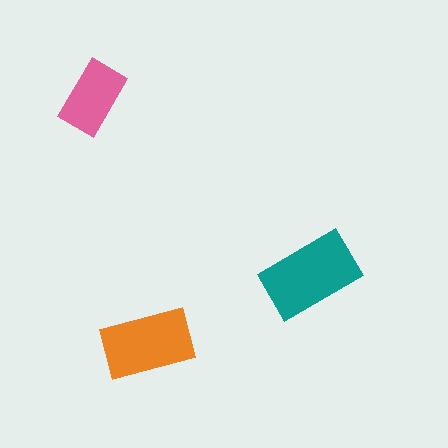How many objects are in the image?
There are 3 objects in the image.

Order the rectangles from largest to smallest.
the teal one, the orange one, the pink one.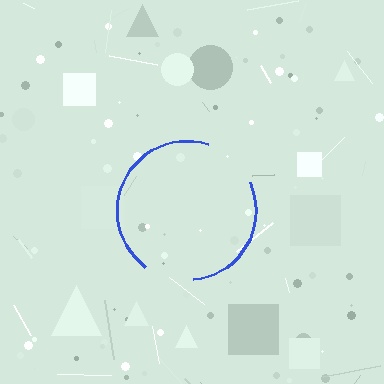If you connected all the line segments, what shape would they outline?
They would outline a circle.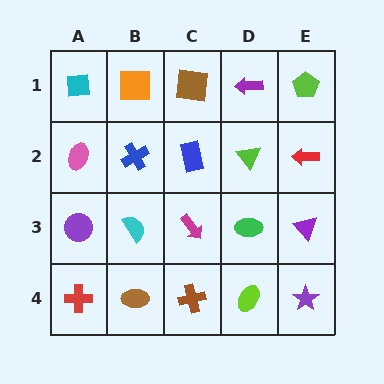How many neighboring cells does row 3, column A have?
3.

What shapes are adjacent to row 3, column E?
A red arrow (row 2, column E), a purple star (row 4, column E), a green ellipse (row 3, column D).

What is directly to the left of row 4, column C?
A brown ellipse.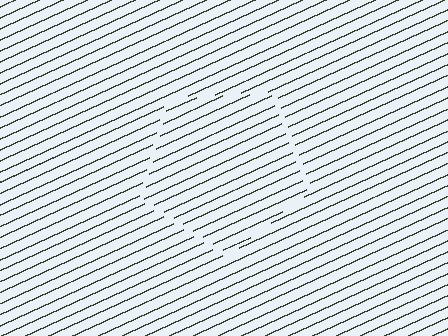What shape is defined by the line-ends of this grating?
An illusory pentagon. The interior of the shape contains the same grating, shifted by half a period — the contour is defined by the phase discontinuity where line-ends from the inner and outer gratings abut.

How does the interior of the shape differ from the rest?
The interior of the shape contains the same grating, shifted by half a period — the contour is defined by the phase discontinuity where line-ends from the inner and outer gratings abut.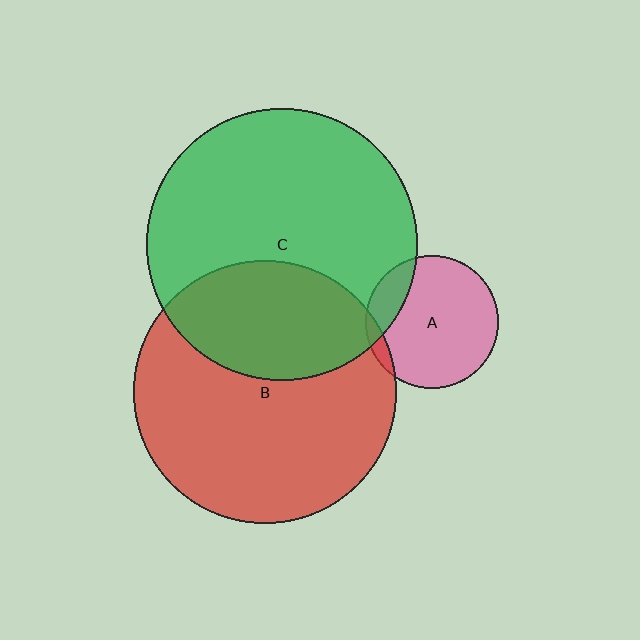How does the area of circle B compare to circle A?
Approximately 3.9 times.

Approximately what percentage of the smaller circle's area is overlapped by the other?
Approximately 15%.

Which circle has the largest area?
Circle C (green).